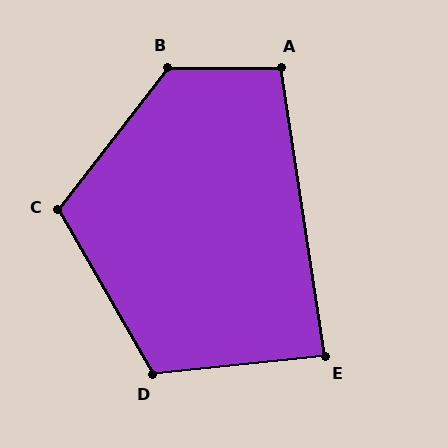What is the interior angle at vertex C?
Approximately 113 degrees (obtuse).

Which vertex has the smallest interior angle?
E, at approximately 87 degrees.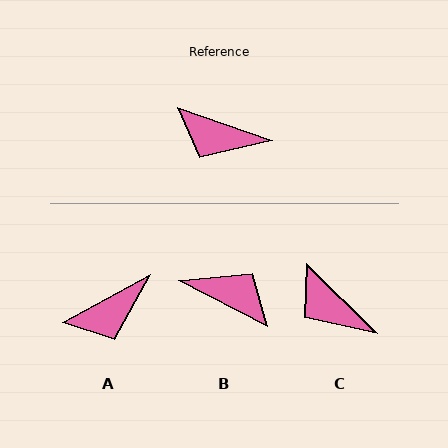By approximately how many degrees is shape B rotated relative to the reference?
Approximately 172 degrees counter-clockwise.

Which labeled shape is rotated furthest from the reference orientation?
B, about 172 degrees away.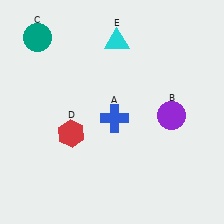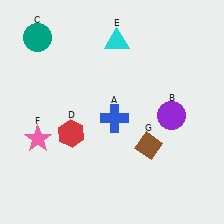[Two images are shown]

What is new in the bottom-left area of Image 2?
A pink star (F) was added in the bottom-left area of Image 2.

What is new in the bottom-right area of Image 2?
A brown diamond (G) was added in the bottom-right area of Image 2.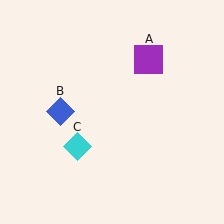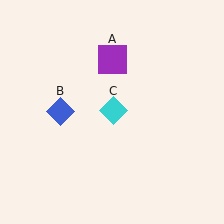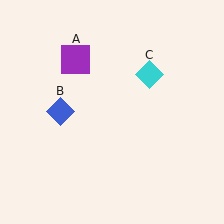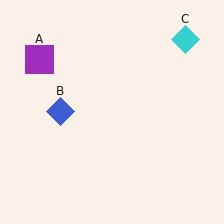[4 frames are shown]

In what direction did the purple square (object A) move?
The purple square (object A) moved left.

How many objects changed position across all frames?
2 objects changed position: purple square (object A), cyan diamond (object C).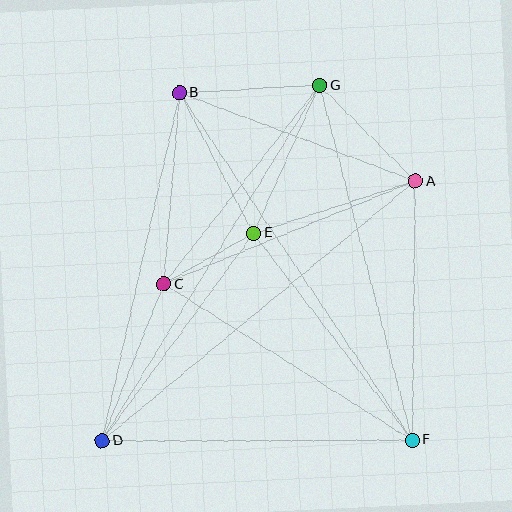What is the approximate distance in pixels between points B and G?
The distance between B and G is approximately 140 pixels.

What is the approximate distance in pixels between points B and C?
The distance between B and C is approximately 192 pixels.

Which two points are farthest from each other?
Points B and F are farthest from each other.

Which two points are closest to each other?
Points C and E are closest to each other.